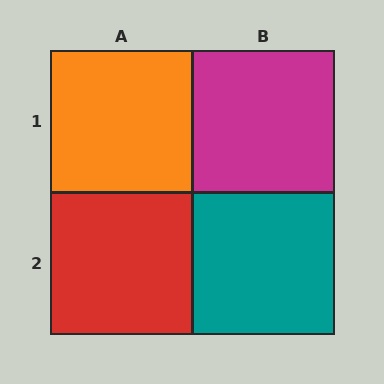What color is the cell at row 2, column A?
Red.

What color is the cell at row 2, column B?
Teal.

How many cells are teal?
1 cell is teal.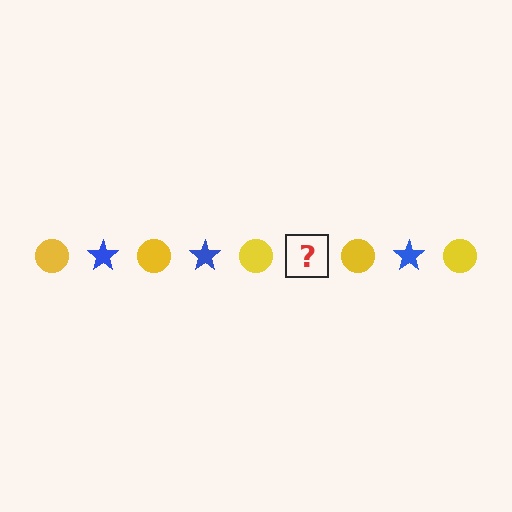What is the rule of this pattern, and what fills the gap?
The rule is that the pattern alternates between yellow circle and blue star. The gap should be filled with a blue star.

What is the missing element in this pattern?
The missing element is a blue star.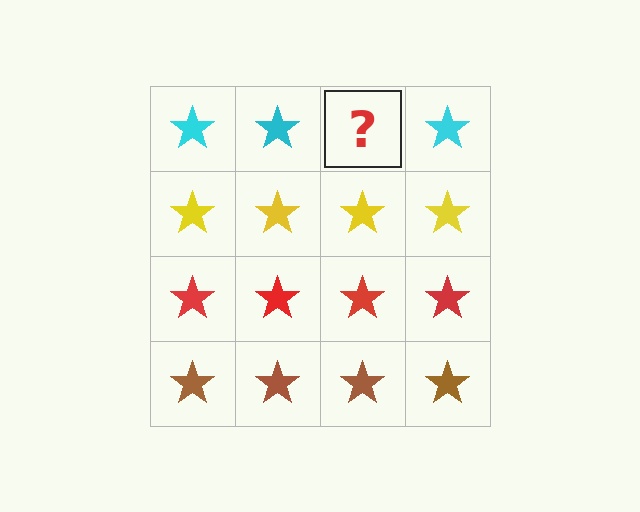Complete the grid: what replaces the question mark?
The question mark should be replaced with a cyan star.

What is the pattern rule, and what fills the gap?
The rule is that each row has a consistent color. The gap should be filled with a cyan star.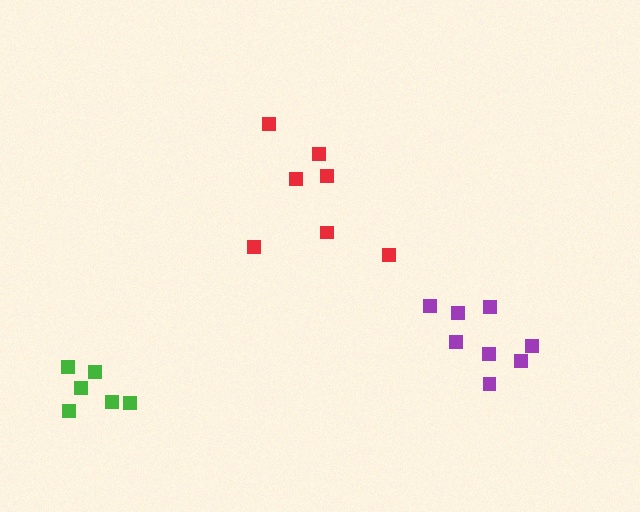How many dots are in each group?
Group 1: 7 dots, Group 2: 6 dots, Group 3: 8 dots (21 total).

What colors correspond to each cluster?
The clusters are colored: red, green, purple.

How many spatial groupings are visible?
There are 3 spatial groupings.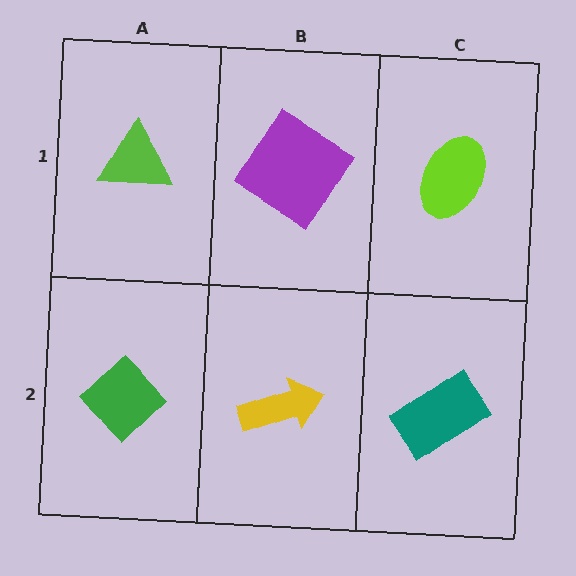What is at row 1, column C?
A lime ellipse.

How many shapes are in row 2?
3 shapes.